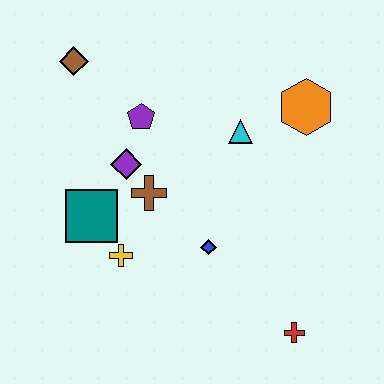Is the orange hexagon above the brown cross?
Yes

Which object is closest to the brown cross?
The purple diamond is closest to the brown cross.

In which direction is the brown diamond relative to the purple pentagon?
The brown diamond is to the left of the purple pentagon.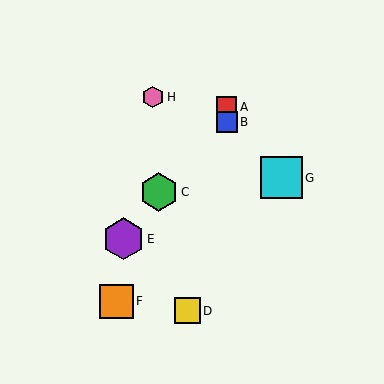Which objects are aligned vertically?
Objects A, B are aligned vertically.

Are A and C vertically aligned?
No, A is at x≈227 and C is at x≈159.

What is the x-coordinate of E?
Object E is at x≈123.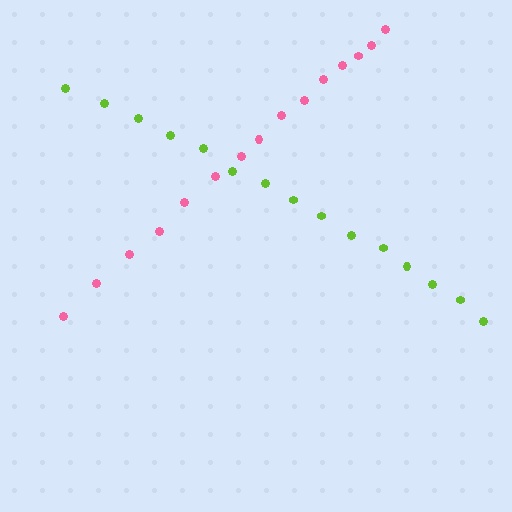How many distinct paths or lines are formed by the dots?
There are 2 distinct paths.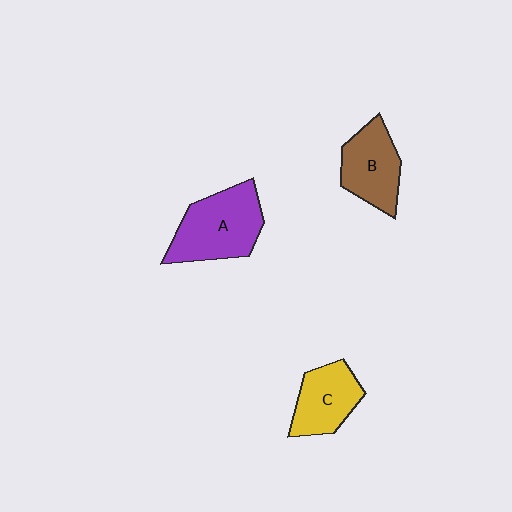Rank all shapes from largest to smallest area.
From largest to smallest: A (purple), B (brown), C (yellow).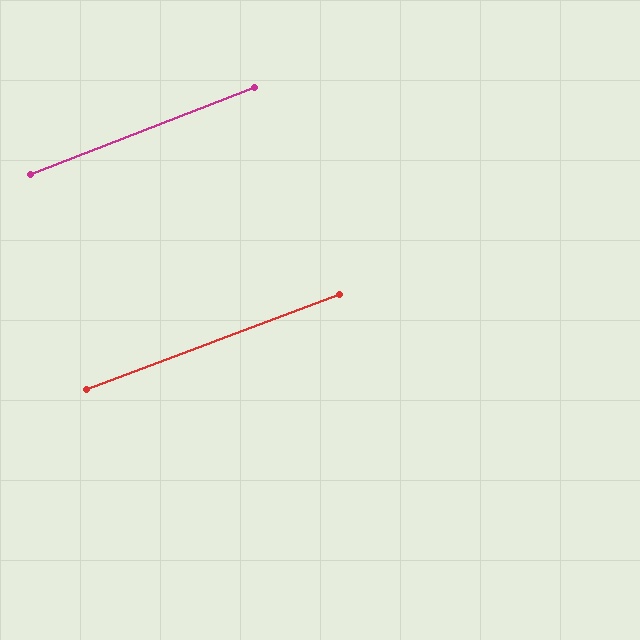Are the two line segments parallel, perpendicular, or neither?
Parallel — their directions differ by only 0.6°.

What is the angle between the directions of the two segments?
Approximately 1 degree.